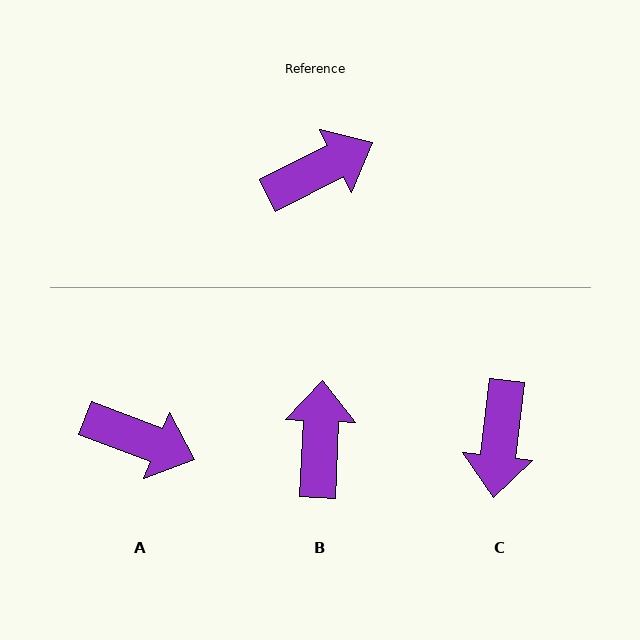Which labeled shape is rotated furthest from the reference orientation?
C, about 124 degrees away.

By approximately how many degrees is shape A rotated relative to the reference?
Approximately 48 degrees clockwise.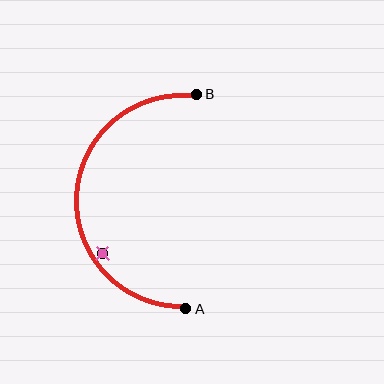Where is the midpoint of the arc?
The arc midpoint is the point on the curve farthest from the straight line joining A and B. It sits to the left of that line.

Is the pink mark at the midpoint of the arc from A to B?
No — the pink mark does not lie on the arc at all. It sits slightly inside the curve.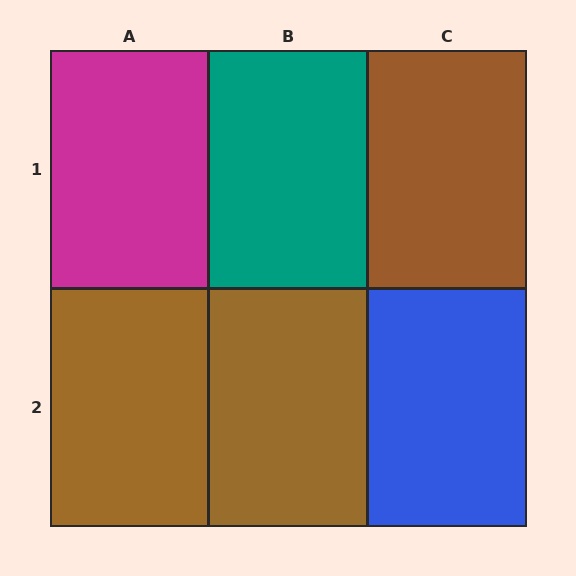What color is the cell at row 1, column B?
Teal.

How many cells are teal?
1 cell is teal.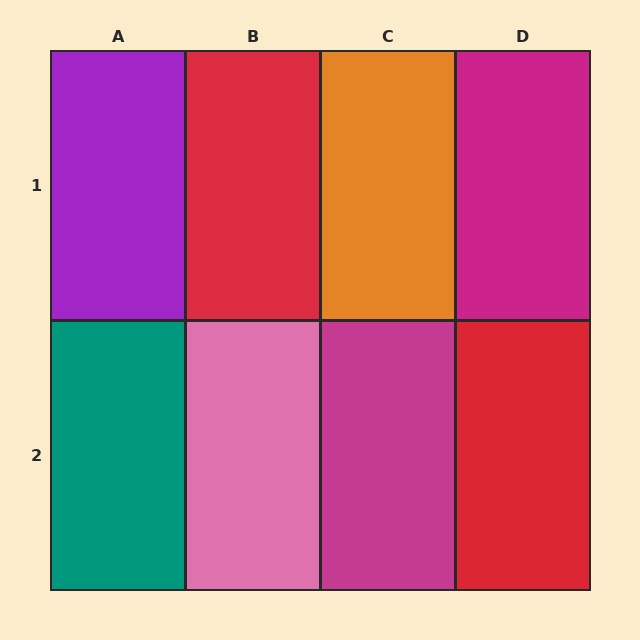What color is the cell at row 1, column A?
Purple.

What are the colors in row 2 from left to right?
Teal, pink, magenta, red.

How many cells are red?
2 cells are red.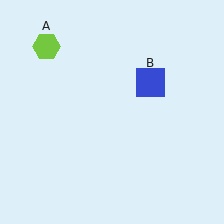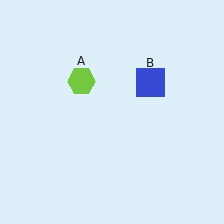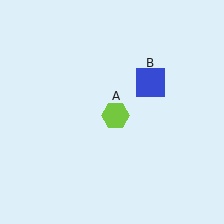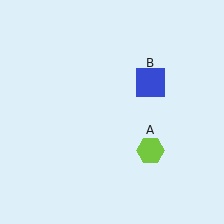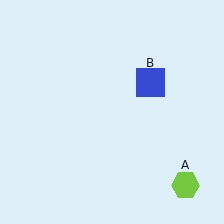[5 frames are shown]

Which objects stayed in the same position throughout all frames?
Blue square (object B) remained stationary.